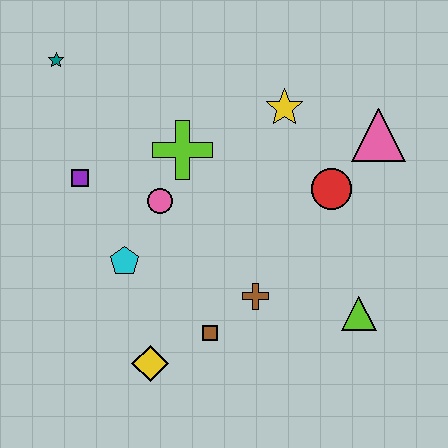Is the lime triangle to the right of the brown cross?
Yes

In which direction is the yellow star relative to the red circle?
The yellow star is above the red circle.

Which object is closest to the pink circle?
The lime cross is closest to the pink circle.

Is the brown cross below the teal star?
Yes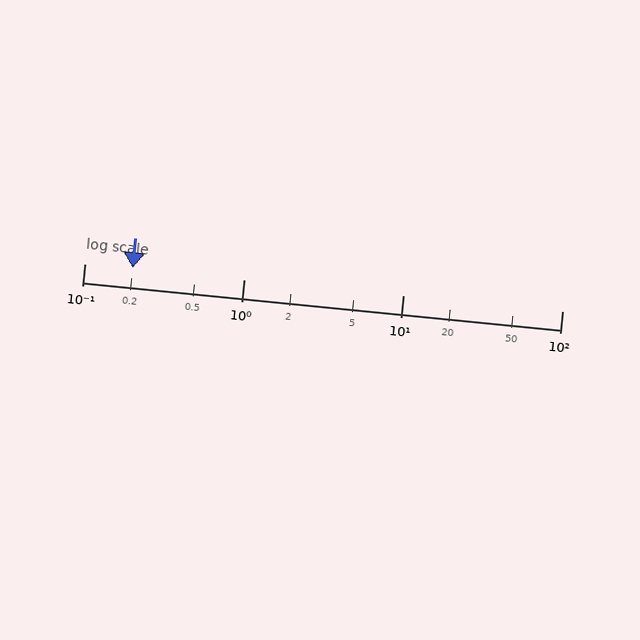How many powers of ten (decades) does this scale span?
The scale spans 3 decades, from 0.1 to 100.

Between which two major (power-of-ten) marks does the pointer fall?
The pointer is between 0.1 and 1.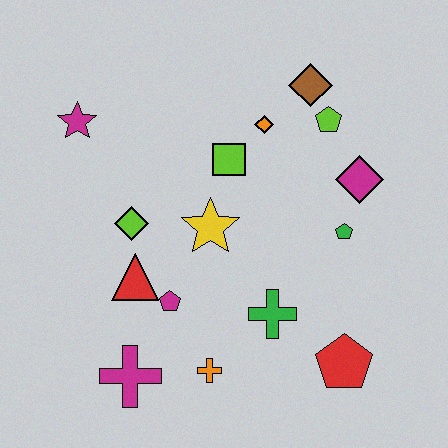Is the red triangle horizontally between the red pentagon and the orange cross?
No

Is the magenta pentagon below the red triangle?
Yes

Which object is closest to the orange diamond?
The lime square is closest to the orange diamond.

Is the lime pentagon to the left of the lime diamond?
No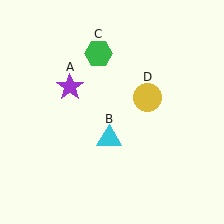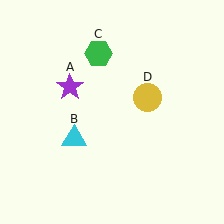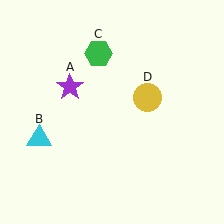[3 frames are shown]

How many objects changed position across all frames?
1 object changed position: cyan triangle (object B).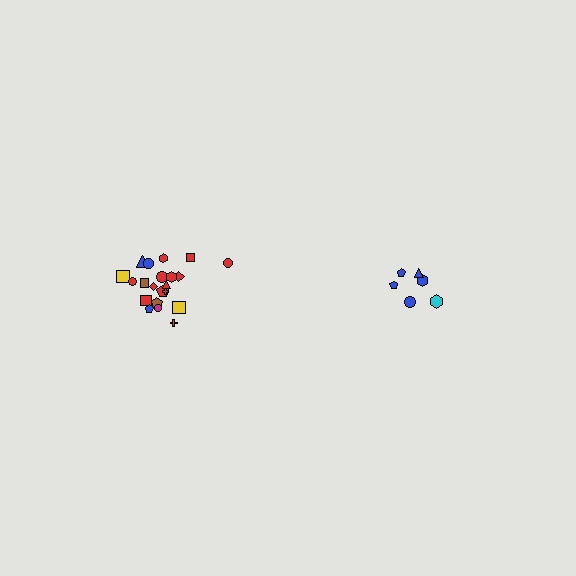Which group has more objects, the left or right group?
The left group.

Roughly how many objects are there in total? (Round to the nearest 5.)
Roughly 30 objects in total.